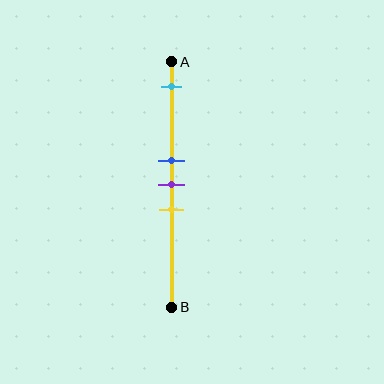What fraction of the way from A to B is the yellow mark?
The yellow mark is approximately 60% (0.6) of the way from A to B.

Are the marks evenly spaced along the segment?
No, the marks are not evenly spaced.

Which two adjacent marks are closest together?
The blue and purple marks are the closest adjacent pair.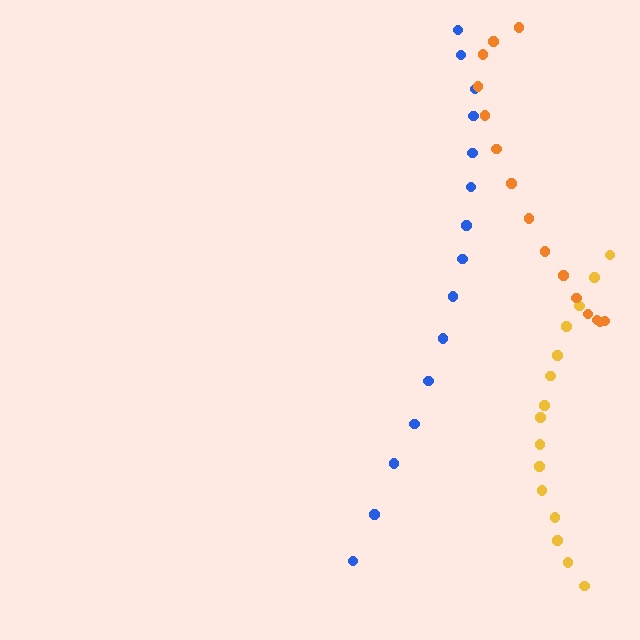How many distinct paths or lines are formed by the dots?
There are 3 distinct paths.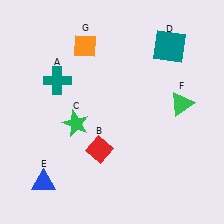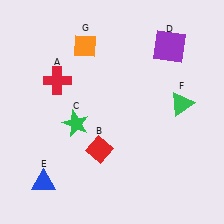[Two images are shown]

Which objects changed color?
A changed from teal to red. D changed from teal to purple.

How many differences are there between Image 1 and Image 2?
There are 2 differences between the two images.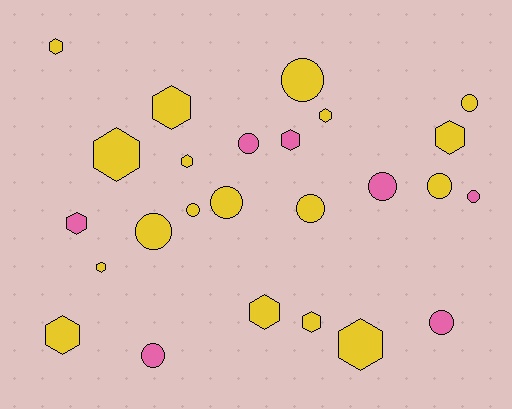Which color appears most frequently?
Yellow, with 18 objects.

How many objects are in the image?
There are 25 objects.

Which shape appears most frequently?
Hexagon, with 13 objects.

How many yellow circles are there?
There are 7 yellow circles.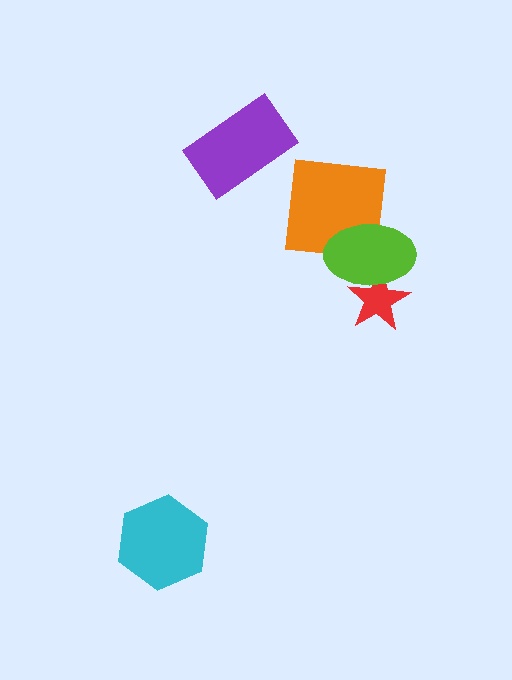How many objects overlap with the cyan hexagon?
0 objects overlap with the cyan hexagon.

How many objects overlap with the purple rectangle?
0 objects overlap with the purple rectangle.